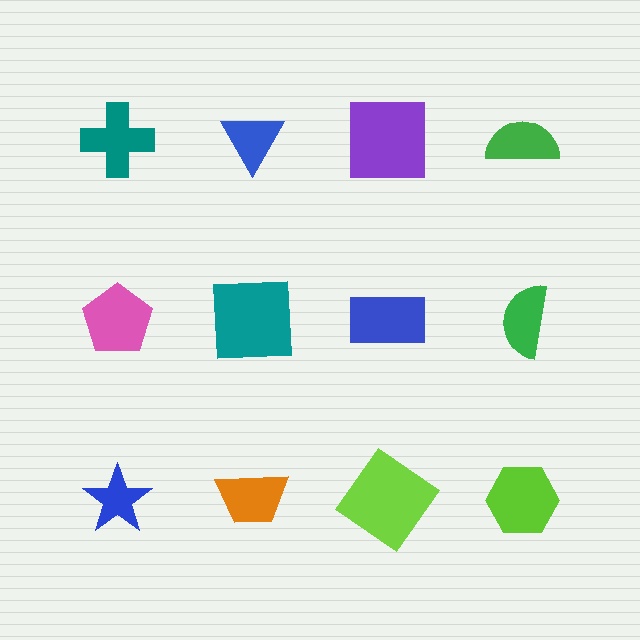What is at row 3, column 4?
A lime hexagon.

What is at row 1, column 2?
A blue triangle.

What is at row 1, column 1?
A teal cross.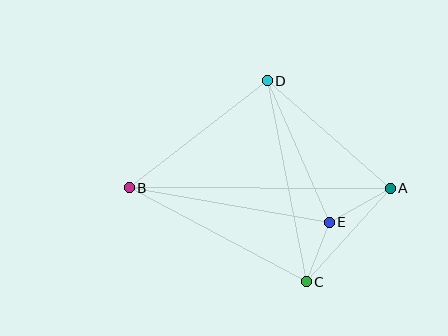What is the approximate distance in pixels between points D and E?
The distance between D and E is approximately 155 pixels.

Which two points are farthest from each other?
Points A and B are farthest from each other.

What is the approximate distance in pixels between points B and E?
The distance between B and E is approximately 203 pixels.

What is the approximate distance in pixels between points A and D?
The distance between A and D is approximately 163 pixels.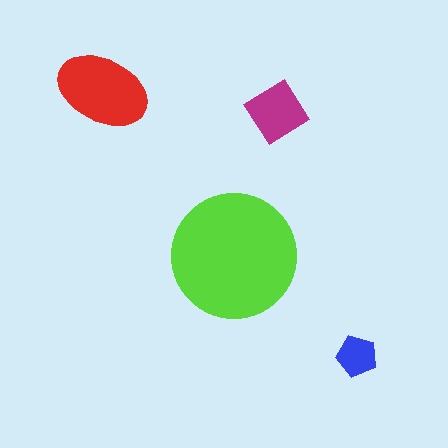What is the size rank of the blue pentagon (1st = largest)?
4th.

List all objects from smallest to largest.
The blue pentagon, the magenta diamond, the red ellipse, the lime circle.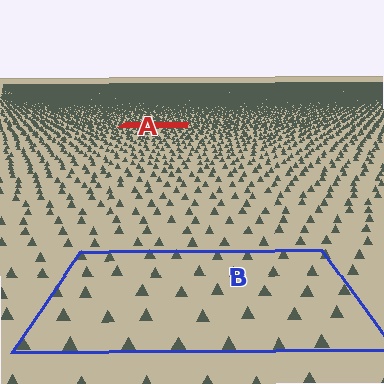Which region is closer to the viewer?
Region B is closer. The texture elements there are larger and more spread out.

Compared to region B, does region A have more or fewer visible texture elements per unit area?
Region A has more texture elements per unit area — they are packed more densely because it is farther away.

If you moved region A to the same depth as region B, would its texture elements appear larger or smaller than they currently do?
They would appear larger. At a closer depth, the same texture elements are projected at a bigger on-screen size.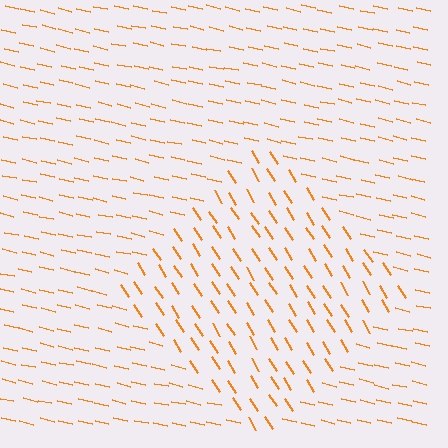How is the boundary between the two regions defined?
The boundary is defined purely by a change in line orientation (approximately 45 degrees difference). All lines are the same color and thickness.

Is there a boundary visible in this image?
Yes, there is a texture boundary formed by a change in line orientation.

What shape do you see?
I see a diamond.